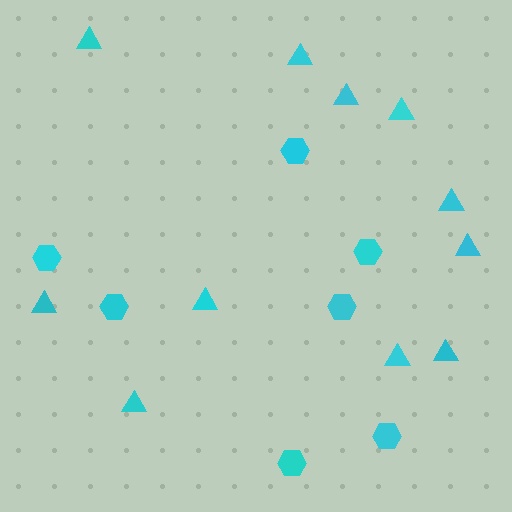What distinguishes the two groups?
There are 2 groups: one group of triangles (11) and one group of hexagons (7).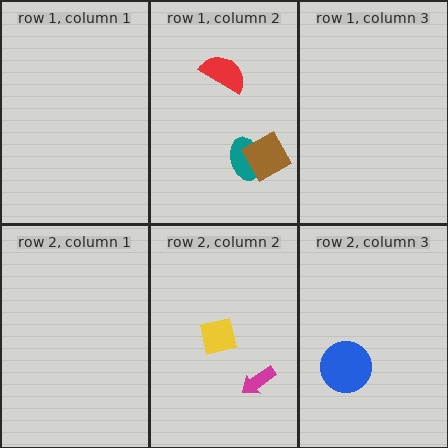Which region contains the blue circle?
The row 2, column 3 region.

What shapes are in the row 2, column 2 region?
The yellow square, the magenta arrow.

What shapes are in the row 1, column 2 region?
The teal ellipse, the brown square, the red semicircle.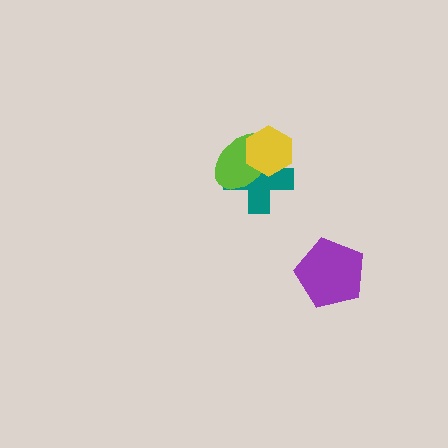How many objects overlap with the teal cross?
2 objects overlap with the teal cross.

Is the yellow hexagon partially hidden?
No, no other shape covers it.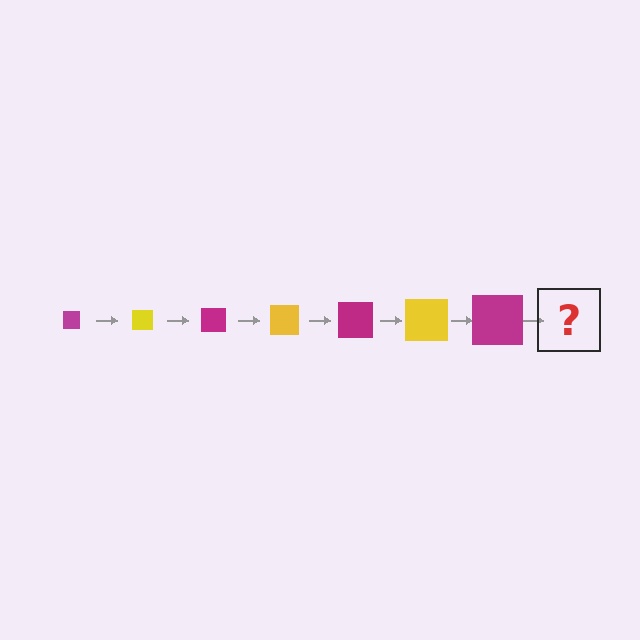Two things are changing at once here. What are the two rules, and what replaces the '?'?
The two rules are that the square grows larger each step and the color cycles through magenta and yellow. The '?' should be a yellow square, larger than the previous one.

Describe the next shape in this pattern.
It should be a yellow square, larger than the previous one.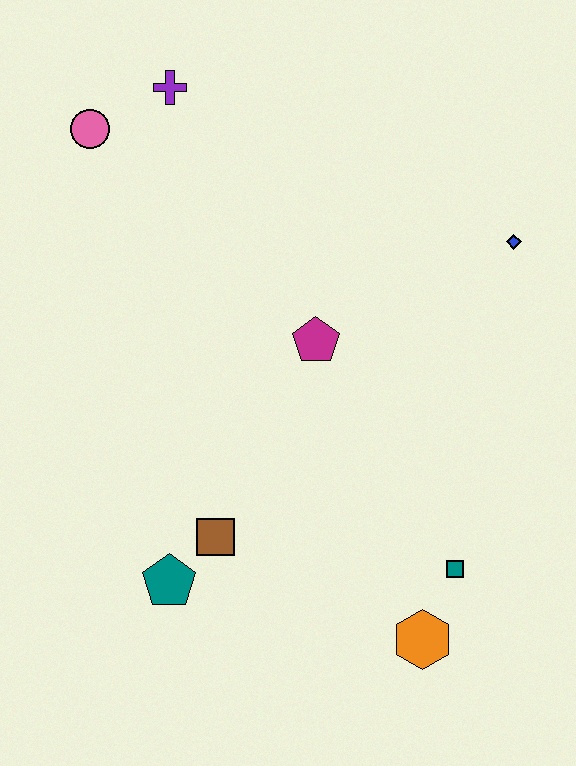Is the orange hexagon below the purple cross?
Yes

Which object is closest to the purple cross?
The pink circle is closest to the purple cross.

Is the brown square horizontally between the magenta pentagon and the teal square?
No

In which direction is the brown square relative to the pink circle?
The brown square is below the pink circle.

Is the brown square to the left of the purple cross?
No